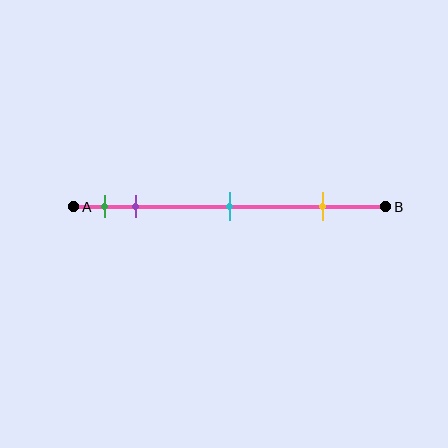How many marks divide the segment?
There are 4 marks dividing the segment.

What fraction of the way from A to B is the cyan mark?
The cyan mark is approximately 50% (0.5) of the way from A to B.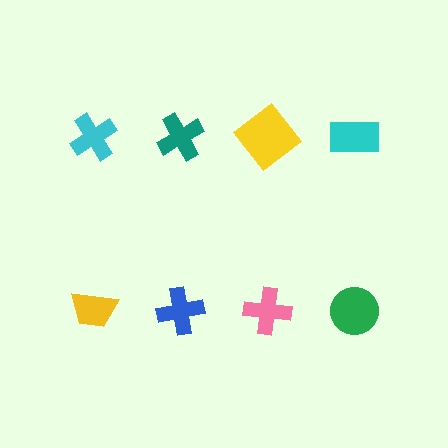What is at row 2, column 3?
A pink cross.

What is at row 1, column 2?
A teal cross.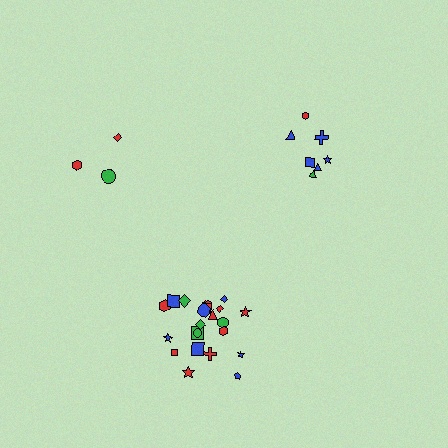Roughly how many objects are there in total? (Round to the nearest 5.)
Roughly 30 objects in total.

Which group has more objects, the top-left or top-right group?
The top-right group.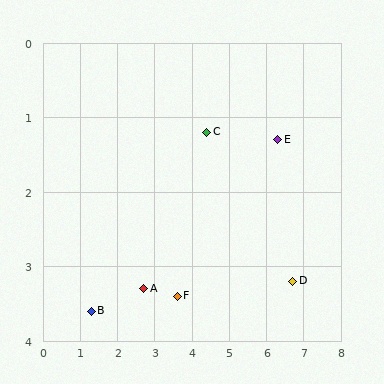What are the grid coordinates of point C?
Point C is at approximately (4.4, 1.2).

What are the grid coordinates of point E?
Point E is at approximately (6.3, 1.3).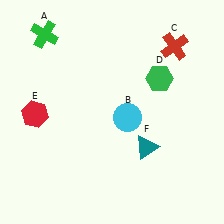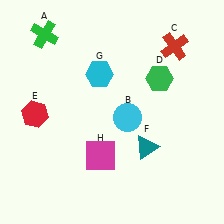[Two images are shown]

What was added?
A cyan hexagon (G), a magenta square (H) were added in Image 2.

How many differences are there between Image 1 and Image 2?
There are 2 differences between the two images.